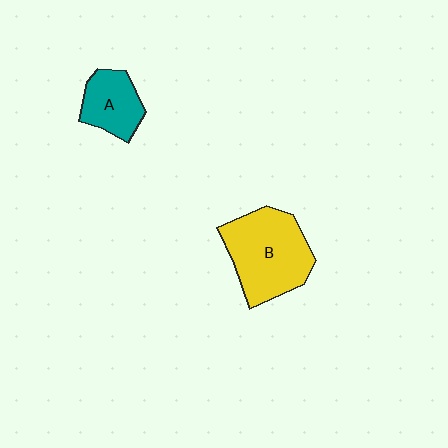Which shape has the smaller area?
Shape A (teal).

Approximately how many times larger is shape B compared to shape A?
Approximately 1.9 times.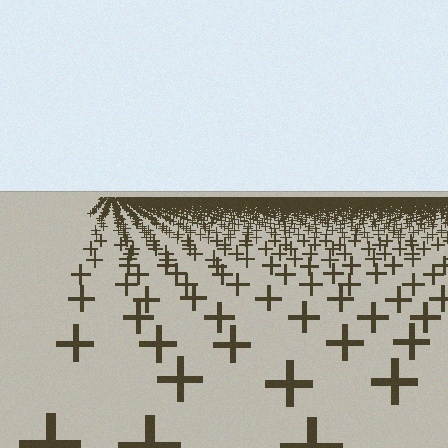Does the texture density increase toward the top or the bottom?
Density increases toward the top.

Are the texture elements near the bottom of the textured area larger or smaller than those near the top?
Larger. Near the bottom, elements are closer to the viewer and appear at a bigger on-screen size.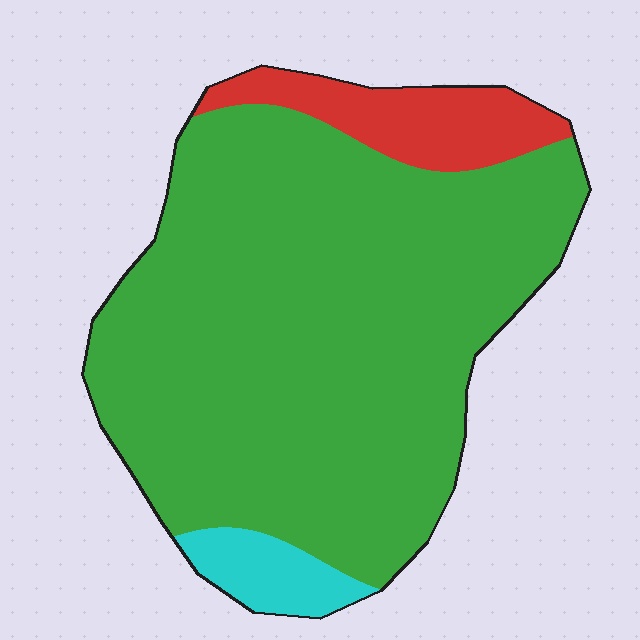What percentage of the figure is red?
Red covers about 10% of the figure.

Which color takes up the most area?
Green, at roughly 85%.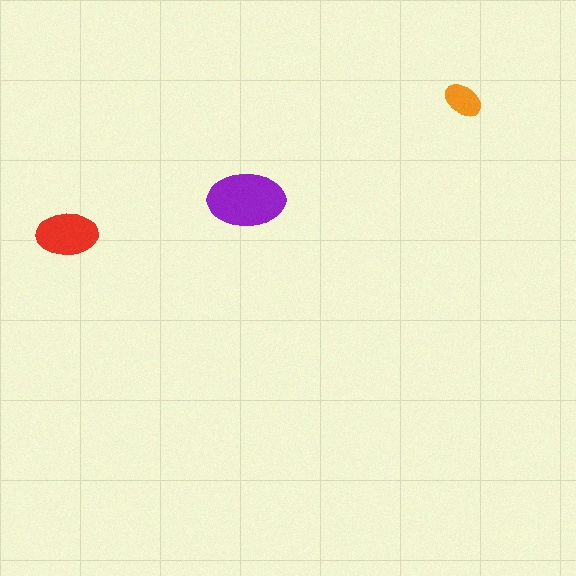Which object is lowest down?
The red ellipse is bottommost.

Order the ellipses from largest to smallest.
the purple one, the red one, the orange one.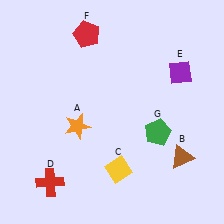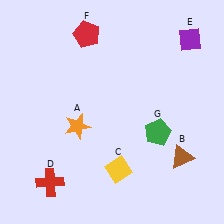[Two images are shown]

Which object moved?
The purple diamond (E) moved up.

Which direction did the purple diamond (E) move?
The purple diamond (E) moved up.